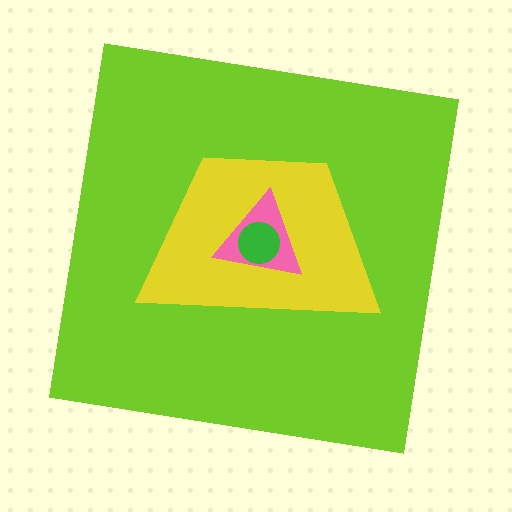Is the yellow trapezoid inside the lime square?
Yes.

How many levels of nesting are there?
4.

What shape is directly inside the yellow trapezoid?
The pink triangle.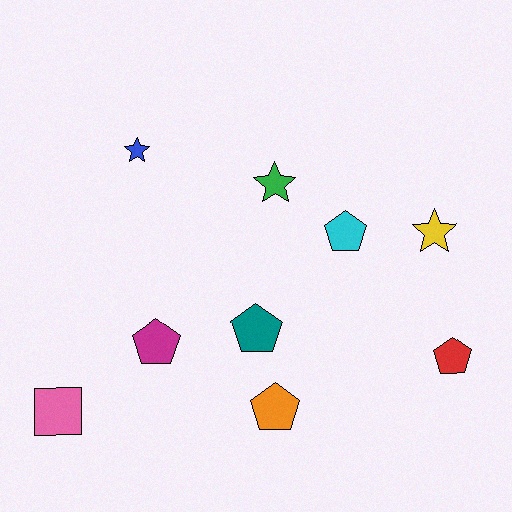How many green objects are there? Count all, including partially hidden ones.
There is 1 green object.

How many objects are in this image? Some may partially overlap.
There are 9 objects.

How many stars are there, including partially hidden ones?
There are 3 stars.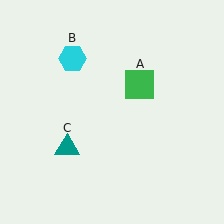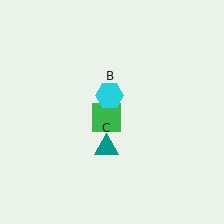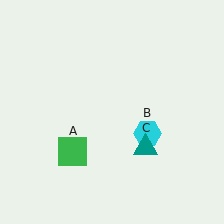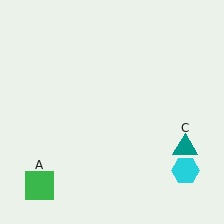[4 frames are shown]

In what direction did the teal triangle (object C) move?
The teal triangle (object C) moved right.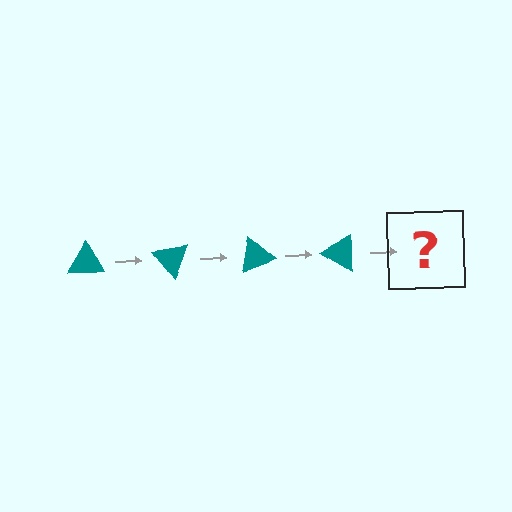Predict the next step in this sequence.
The next step is a teal triangle rotated 200 degrees.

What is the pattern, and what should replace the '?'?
The pattern is that the triangle rotates 50 degrees each step. The '?' should be a teal triangle rotated 200 degrees.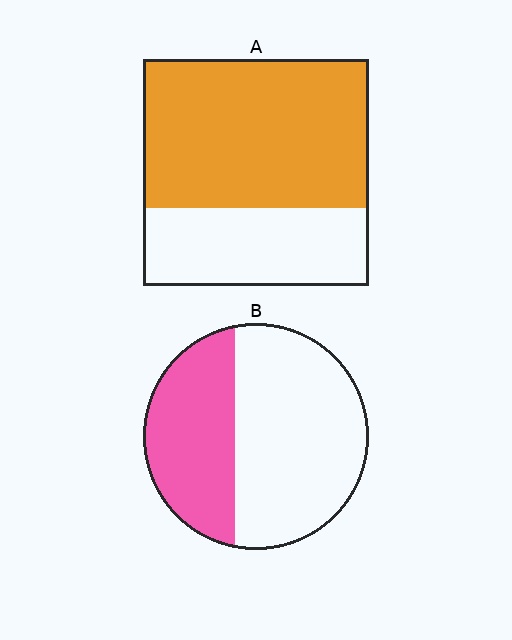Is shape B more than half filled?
No.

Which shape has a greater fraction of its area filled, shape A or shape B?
Shape A.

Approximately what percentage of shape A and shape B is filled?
A is approximately 65% and B is approximately 40%.